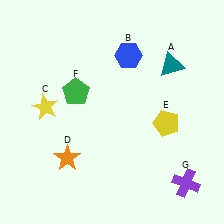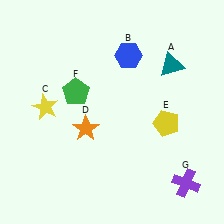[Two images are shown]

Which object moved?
The orange star (D) moved up.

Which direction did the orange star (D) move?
The orange star (D) moved up.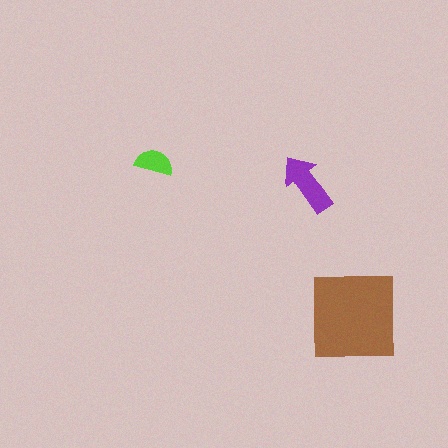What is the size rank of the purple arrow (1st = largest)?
2nd.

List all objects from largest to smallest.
The brown square, the purple arrow, the lime semicircle.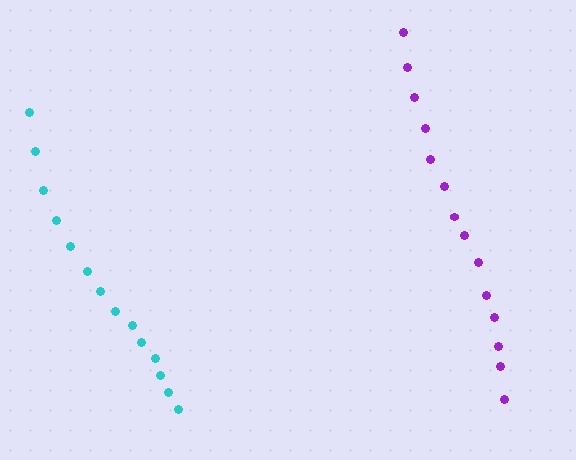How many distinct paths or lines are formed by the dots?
There are 2 distinct paths.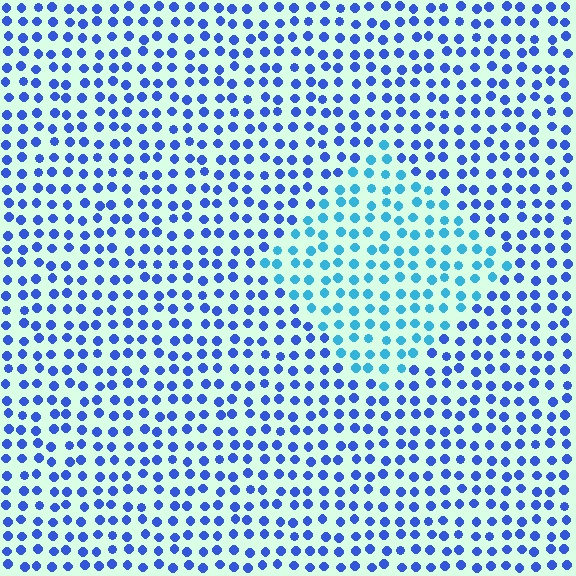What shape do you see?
I see a diamond.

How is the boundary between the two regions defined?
The boundary is defined purely by a slight shift in hue (about 34 degrees). Spacing, size, and orientation are identical on both sides.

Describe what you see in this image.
The image is filled with small blue elements in a uniform arrangement. A diamond-shaped region is visible where the elements are tinted to a slightly different hue, forming a subtle color boundary.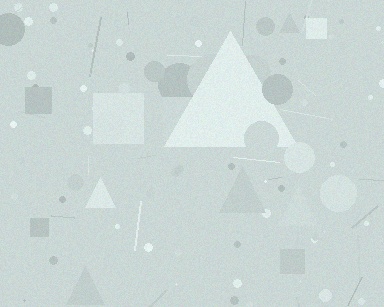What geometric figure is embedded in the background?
A triangle is embedded in the background.